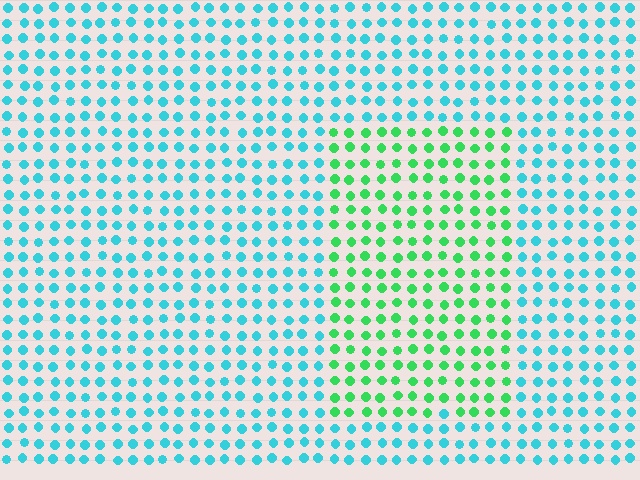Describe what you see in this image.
The image is filled with small cyan elements in a uniform arrangement. A rectangle-shaped region is visible where the elements are tinted to a slightly different hue, forming a subtle color boundary.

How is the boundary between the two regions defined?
The boundary is defined purely by a slight shift in hue (about 51 degrees). Spacing, size, and orientation are identical on both sides.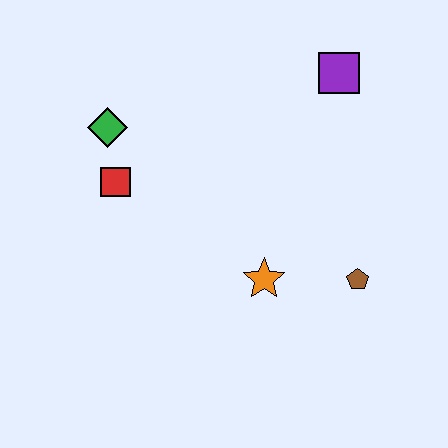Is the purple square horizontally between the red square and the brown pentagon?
Yes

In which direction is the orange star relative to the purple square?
The orange star is below the purple square.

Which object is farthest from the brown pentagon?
The green diamond is farthest from the brown pentagon.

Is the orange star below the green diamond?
Yes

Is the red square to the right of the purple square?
No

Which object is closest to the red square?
The green diamond is closest to the red square.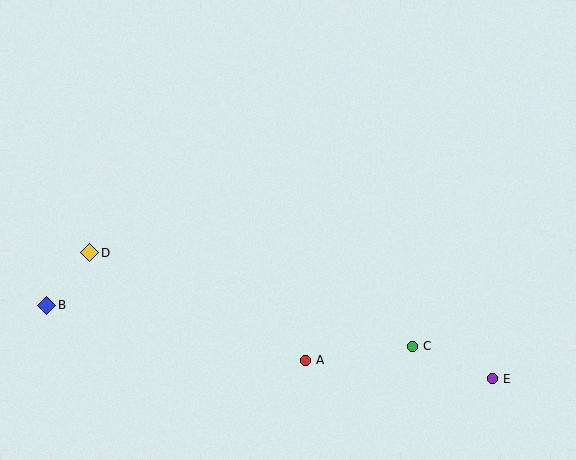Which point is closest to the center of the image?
Point A at (305, 360) is closest to the center.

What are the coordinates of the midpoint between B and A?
The midpoint between B and A is at (176, 333).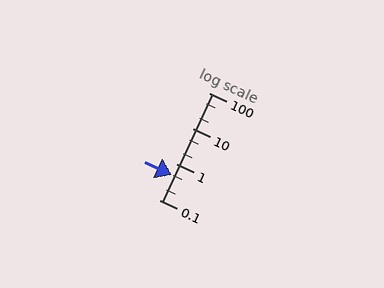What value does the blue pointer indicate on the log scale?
The pointer indicates approximately 0.51.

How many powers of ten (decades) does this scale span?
The scale spans 3 decades, from 0.1 to 100.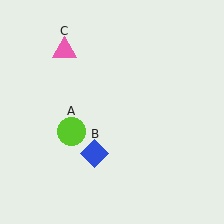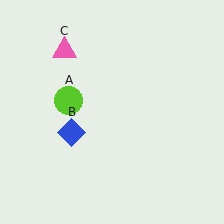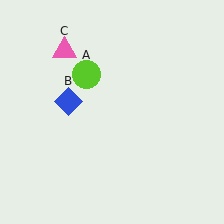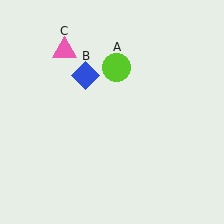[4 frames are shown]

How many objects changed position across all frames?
2 objects changed position: lime circle (object A), blue diamond (object B).